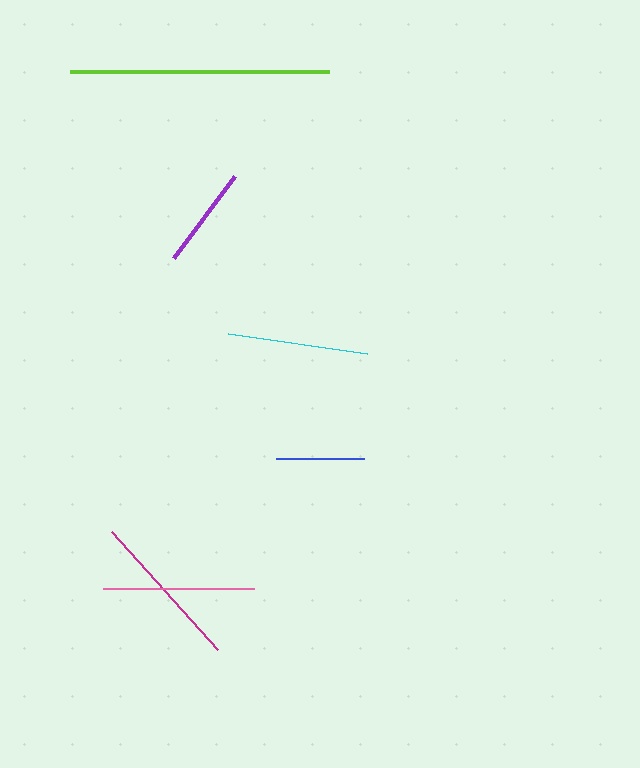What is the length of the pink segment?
The pink segment is approximately 151 pixels long.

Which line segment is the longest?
The lime line is the longest at approximately 259 pixels.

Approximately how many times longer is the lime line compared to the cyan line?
The lime line is approximately 1.8 times the length of the cyan line.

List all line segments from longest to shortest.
From longest to shortest: lime, magenta, pink, cyan, purple, blue.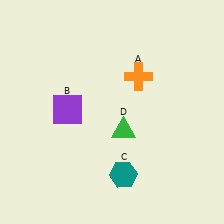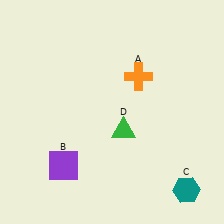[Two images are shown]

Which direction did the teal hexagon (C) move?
The teal hexagon (C) moved right.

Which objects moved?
The objects that moved are: the purple square (B), the teal hexagon (C).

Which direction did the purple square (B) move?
The purple square (B) moved down.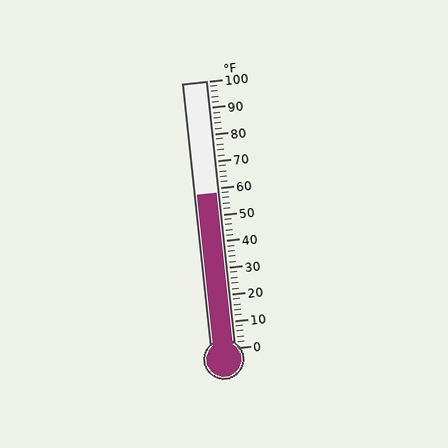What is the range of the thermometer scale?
The thermometer scale ranges from 0°F to 100°F.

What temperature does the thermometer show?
The thermometer shows approximately 58°F.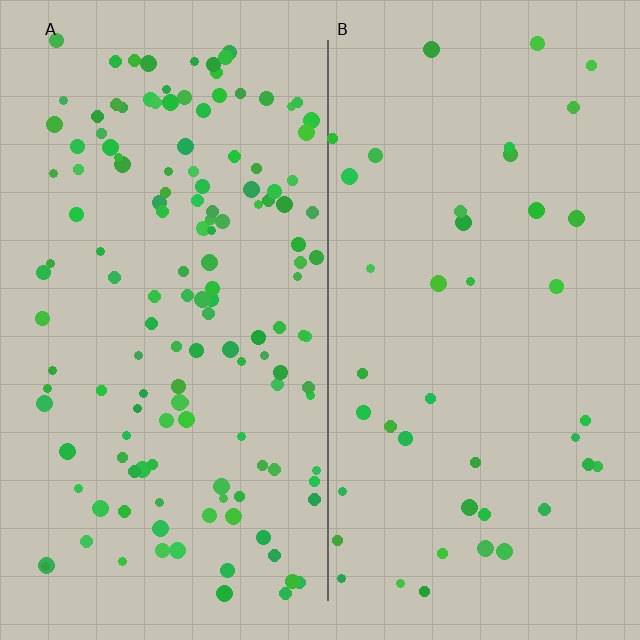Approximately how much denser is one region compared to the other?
Approximately 3.4× — region A over region B.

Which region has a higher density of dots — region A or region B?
A (the left).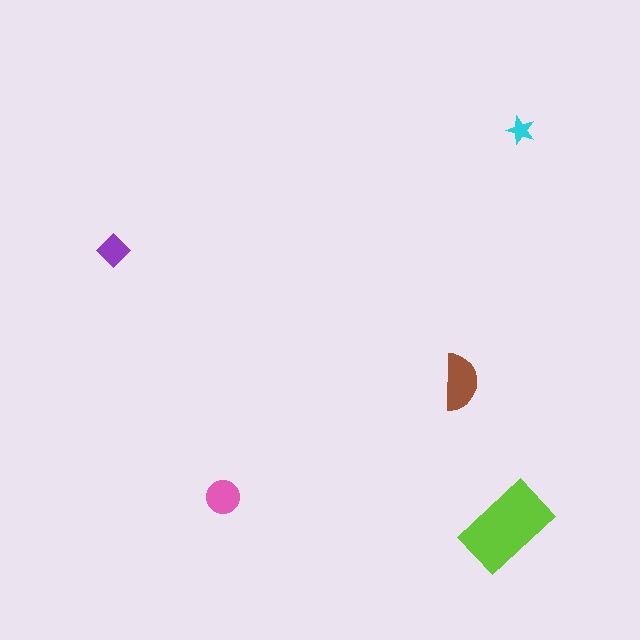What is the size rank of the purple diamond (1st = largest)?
4th.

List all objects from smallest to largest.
The cyan star, the purple diamond, the pink circle, the brown semicircle, the lime rectangle.